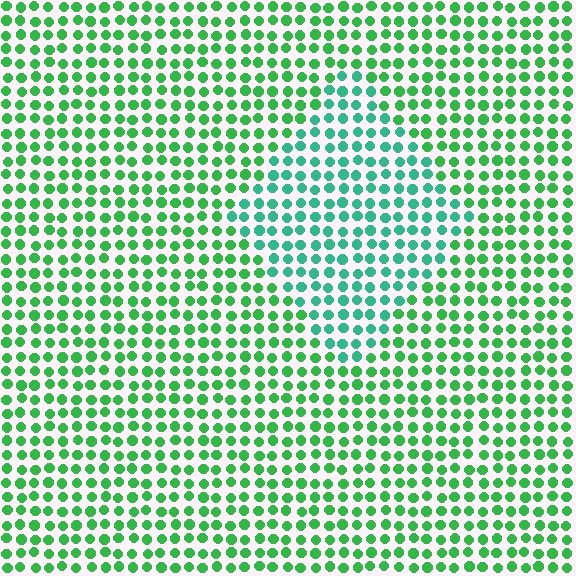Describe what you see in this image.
The image is filled with small green elements in a uniform arrangement. A diamond-shaped region is visible where the elements are tinted to a slightly different hue, forming a subtle color boundary.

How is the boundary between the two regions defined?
The boundary is defined purely by a slight shift in hue (about 31 degrees). Spacing, size, and orientation are identical on both sides.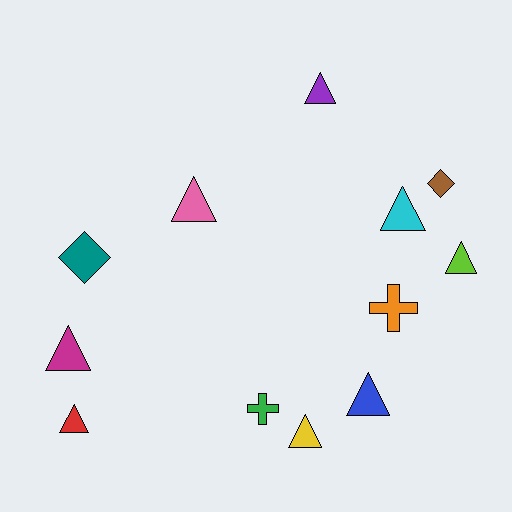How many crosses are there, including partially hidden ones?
There are 2 crosses.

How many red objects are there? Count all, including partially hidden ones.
There is 1 red object.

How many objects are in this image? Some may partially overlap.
There are 12 objects.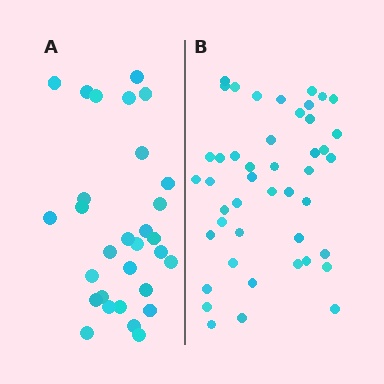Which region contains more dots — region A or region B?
Region B (the right region) has more dots.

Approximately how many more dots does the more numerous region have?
Region B has approximately 15 more dots than region A.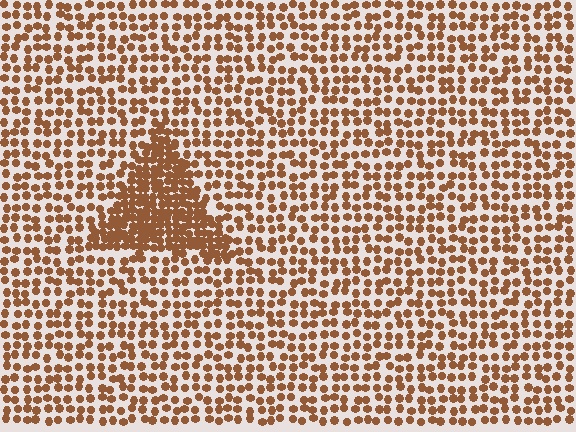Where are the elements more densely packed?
The elements are more densely packed inside the triangle boundary.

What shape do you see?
I see a triangle.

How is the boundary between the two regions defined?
The boundary is defined by a change in element density (approximately 2.2x ratio). All elements are the same color, size, and shape.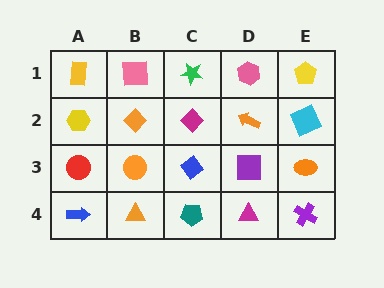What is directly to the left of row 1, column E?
A pink hexagon.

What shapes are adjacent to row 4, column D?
A purple square (row 3, column D), a teal pentagon (row 4, column C), a purple cross (row 4, column E).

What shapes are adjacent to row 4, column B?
An orange circle (row 3, column B), a blue arrow (row 4, column A), a teal pentagon (row 4, column C).